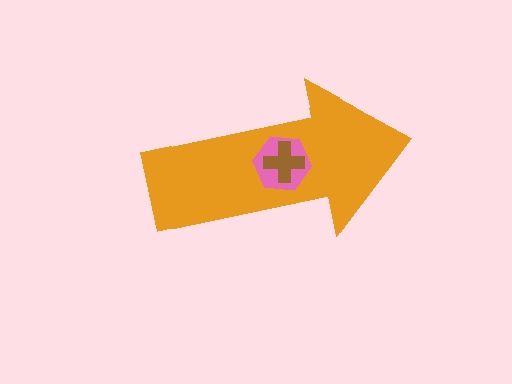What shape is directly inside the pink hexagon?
The brown cross.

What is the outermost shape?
The orange arrow.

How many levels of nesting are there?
3.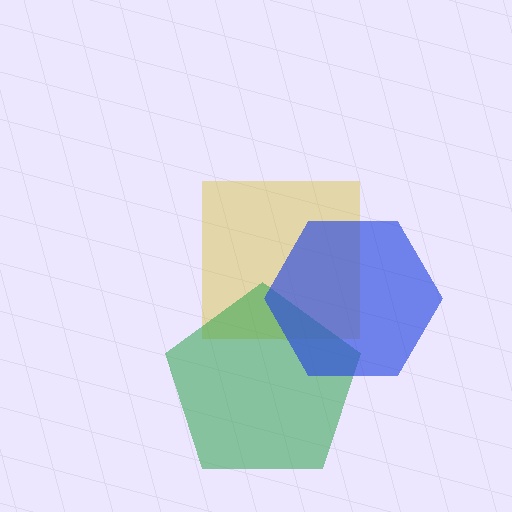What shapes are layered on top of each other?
The layered shapes are: a yellow square, a green pentagon, a blue hexagon.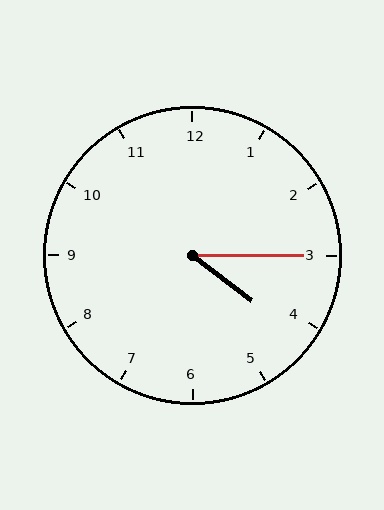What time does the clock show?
4:15.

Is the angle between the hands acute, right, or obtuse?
It is acute.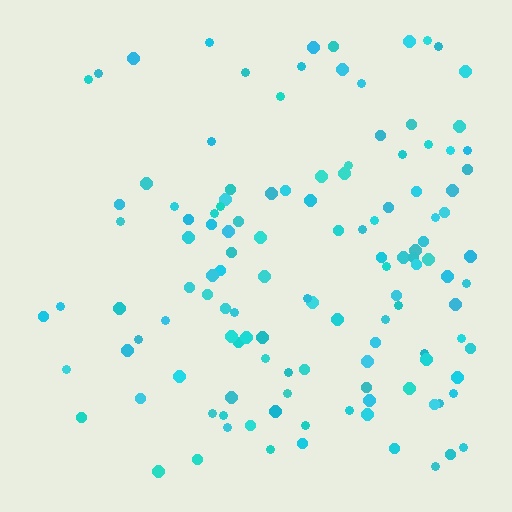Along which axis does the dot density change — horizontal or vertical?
Horizontal.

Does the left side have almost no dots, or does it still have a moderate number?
Still a moderate number, just noticeably fewer than the right.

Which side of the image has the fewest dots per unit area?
The left.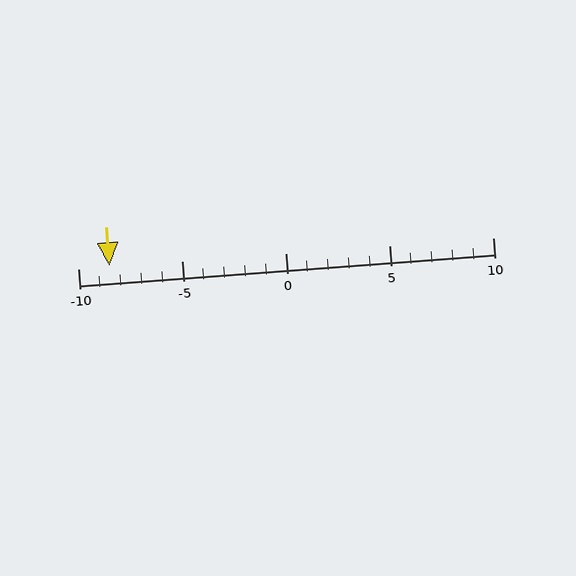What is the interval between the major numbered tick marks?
The major tick marks are spaced 5 units apart.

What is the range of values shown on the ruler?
The ruler shows values from -10 to 10.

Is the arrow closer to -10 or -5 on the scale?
The arrow is closer to -10.